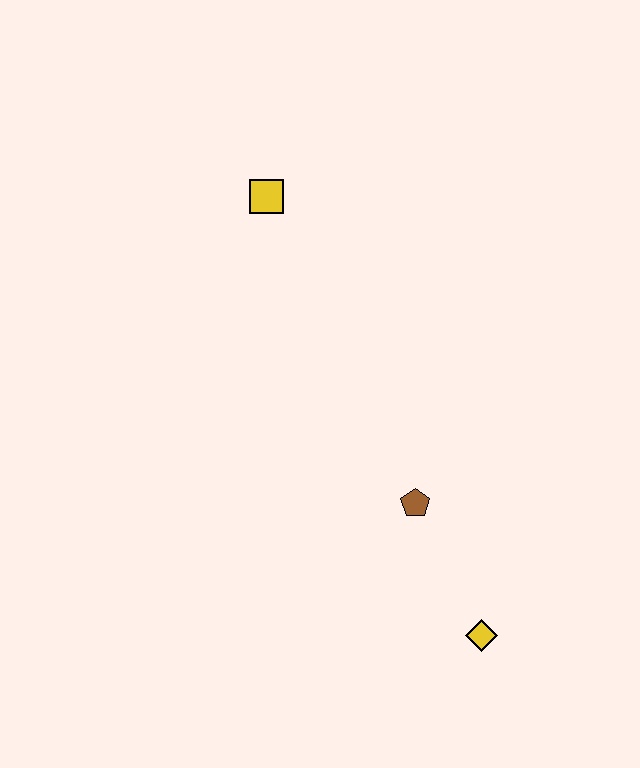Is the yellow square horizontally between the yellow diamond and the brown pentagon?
No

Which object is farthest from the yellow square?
The yellow diamond is farthest from the yellow square.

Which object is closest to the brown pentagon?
The yellow diamond is closest to the brown pentagon.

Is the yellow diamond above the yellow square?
No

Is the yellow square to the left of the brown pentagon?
Yes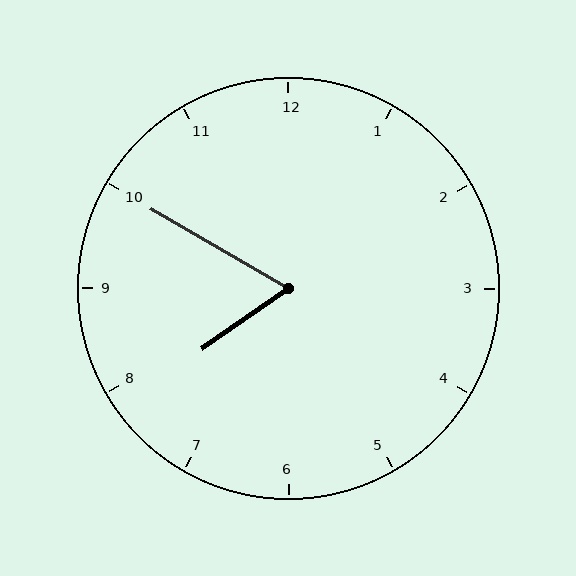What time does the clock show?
7:50.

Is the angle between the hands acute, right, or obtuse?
It is acute.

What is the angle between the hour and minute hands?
Approximately 65 degrees.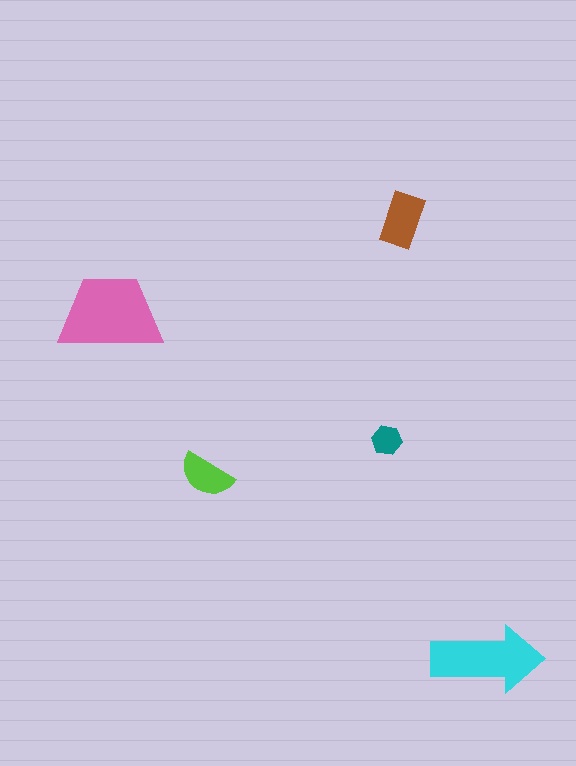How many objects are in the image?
There are 5 objects in the image.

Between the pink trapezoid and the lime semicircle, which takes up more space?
The pink trapezoid.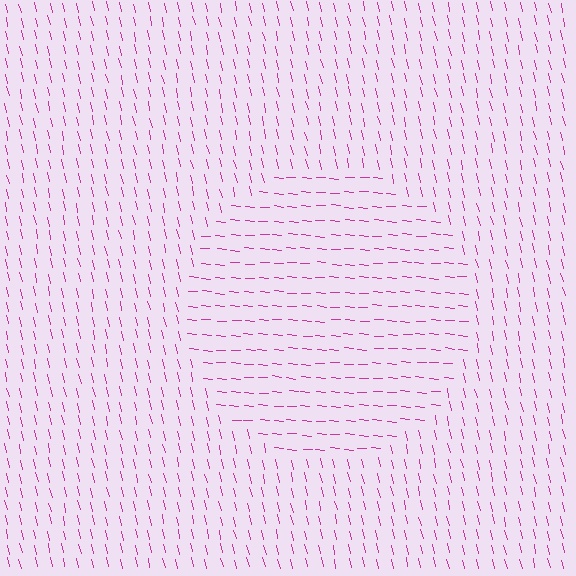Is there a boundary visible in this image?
Yes, there is a texture boundary formed by a change in line orientation.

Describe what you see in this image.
The image is filled with small magenta line segments. A circle region in the image has lines oriented differently from the surrounding lines, creating a visible texture boundary.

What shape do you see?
I see a circle.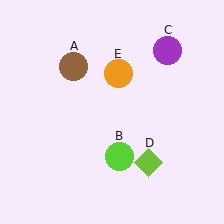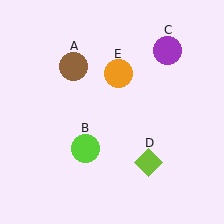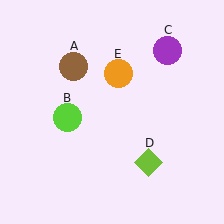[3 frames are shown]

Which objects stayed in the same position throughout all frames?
Brown circle (object A) and purple circle (object C) and lime diamond (object D) and orange circle (object E) remained stationary.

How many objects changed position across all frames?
1 object changed position: lime circle (object B).